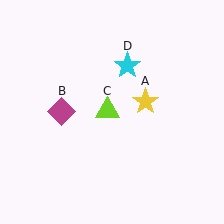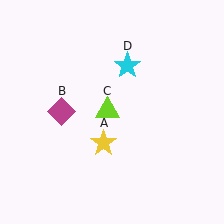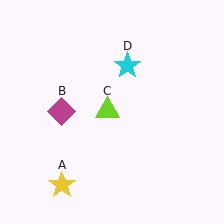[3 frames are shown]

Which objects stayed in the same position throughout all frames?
Magenta diamond (object B) and lime triangle (object C) and cyan star (object D) remained stationary.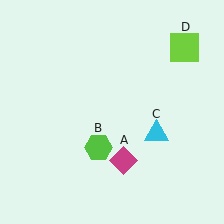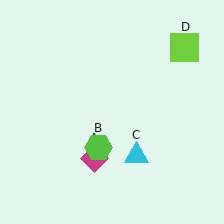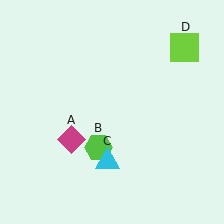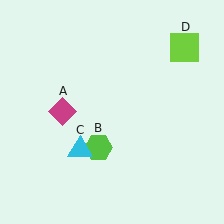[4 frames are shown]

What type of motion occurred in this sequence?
The magenta diamond (object A), cyan triangle (object C) rotated clockwise around the center of the scene.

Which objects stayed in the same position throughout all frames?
Lime hexagon (object B) and lime square (object D) remained stationary.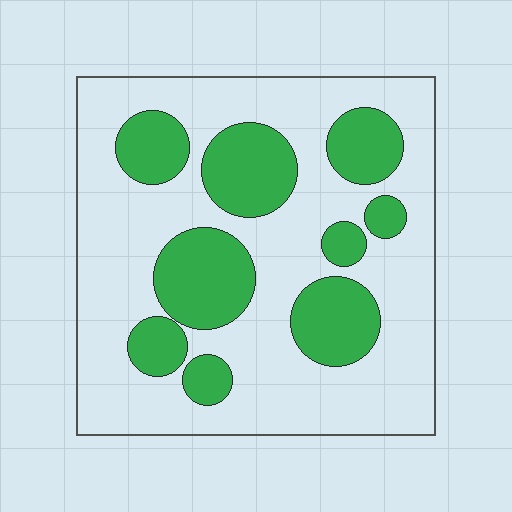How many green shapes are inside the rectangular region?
9.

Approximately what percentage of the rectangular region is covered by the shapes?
Approximately 30%.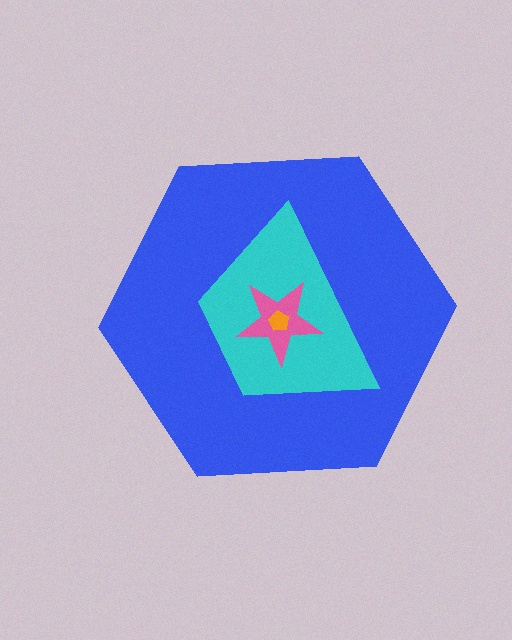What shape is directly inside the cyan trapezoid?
The pink star.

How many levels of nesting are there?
4.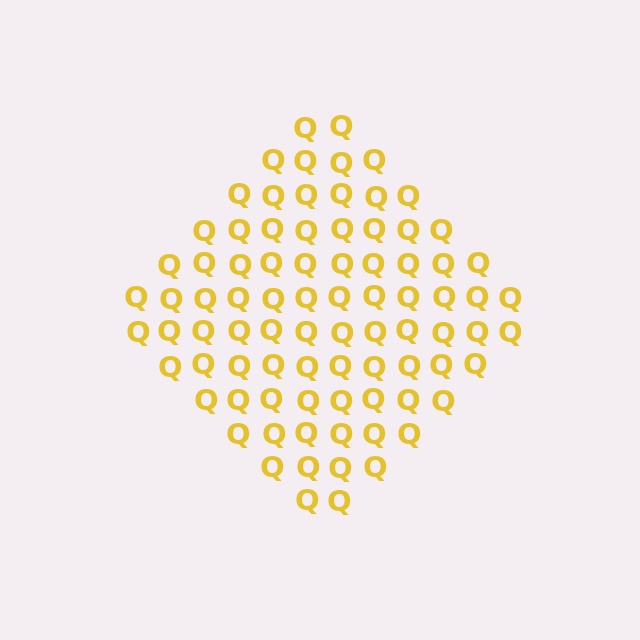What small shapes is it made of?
It is made of small letter Q's.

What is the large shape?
The large shape is a diamond.